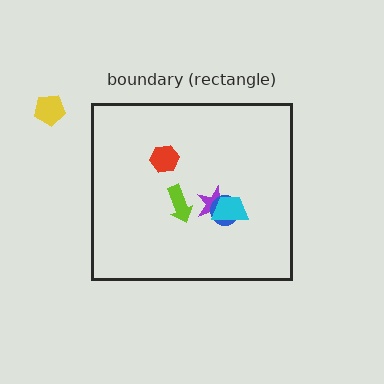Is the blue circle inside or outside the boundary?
Inside.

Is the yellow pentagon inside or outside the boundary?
Outside.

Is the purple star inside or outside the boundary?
Inside.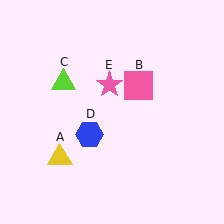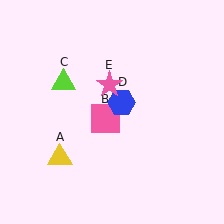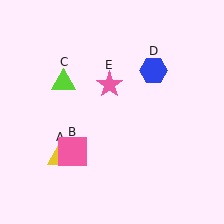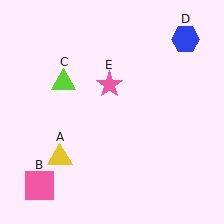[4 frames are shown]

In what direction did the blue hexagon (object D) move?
The blue hexagon (object D) moved up and to the right.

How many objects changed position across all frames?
2 objects changed position: pink square (object B), blue hexagon (object D).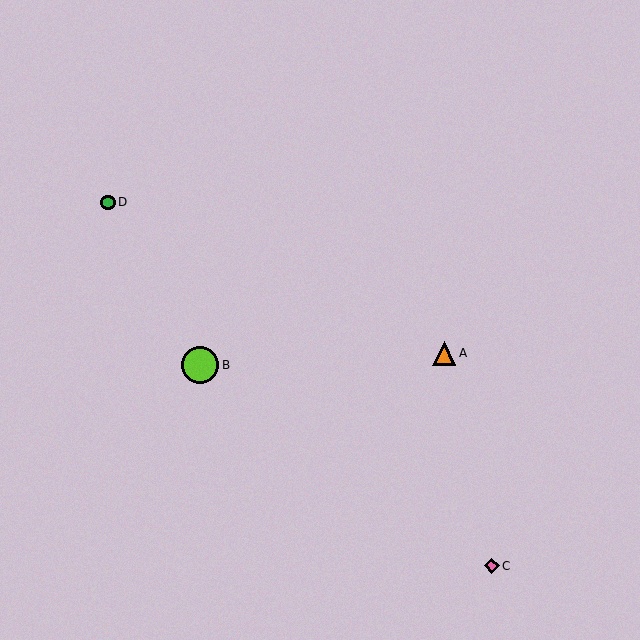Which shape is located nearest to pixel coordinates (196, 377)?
The lime circle (labeled B) at (200, 365) is nearest to that location.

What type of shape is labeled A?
Shape A is an orange triangle.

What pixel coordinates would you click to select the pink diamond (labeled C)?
Click at (492, 566) to select the pink diamond C.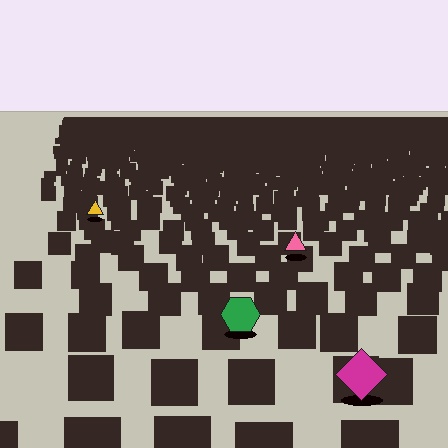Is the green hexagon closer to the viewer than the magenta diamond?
No. The magenta diamond is closer — you can tell from the texture gradient: the ground texture is coarser near it.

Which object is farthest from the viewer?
The yellow triangle is farthest from the viewer. It appears smaller and the ground texture around it is denser.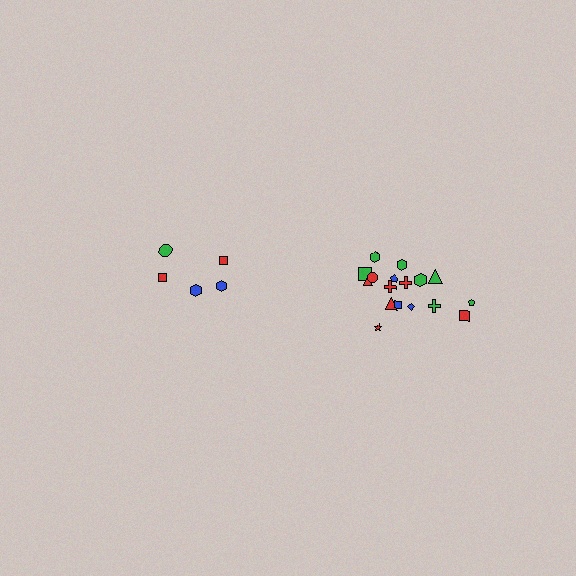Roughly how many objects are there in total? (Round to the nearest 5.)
Roughly 25 objects in total.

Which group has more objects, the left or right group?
The right group.